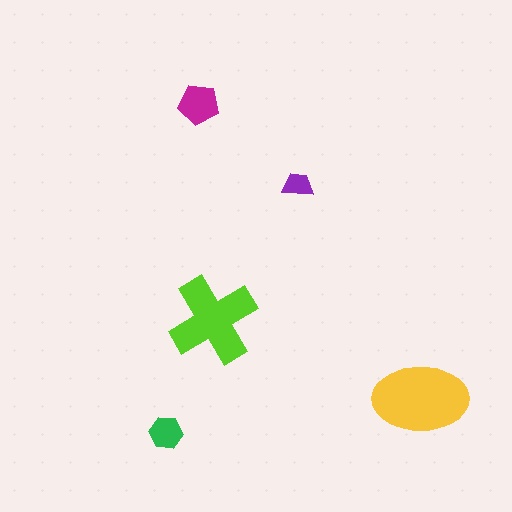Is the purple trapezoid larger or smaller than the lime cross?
Smaller.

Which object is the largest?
The yellow ellipse.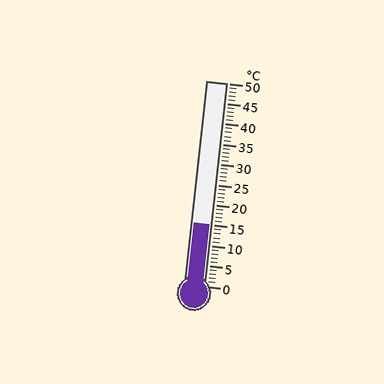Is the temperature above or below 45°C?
The temperature is below 45°C.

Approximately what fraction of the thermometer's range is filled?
The thermometer is filled to approximately 30% of its range.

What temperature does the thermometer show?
The thermometer shows approximately 15°C.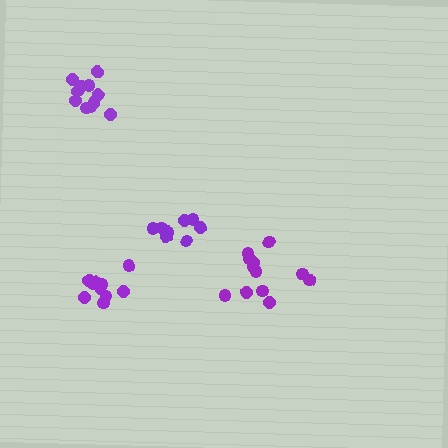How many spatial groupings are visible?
There are 4 spatial groupings.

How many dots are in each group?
Group 1: 11 dots, Group 2: 8 dots, Group 3: 12 dots, Group 4: 11 dots (42 total).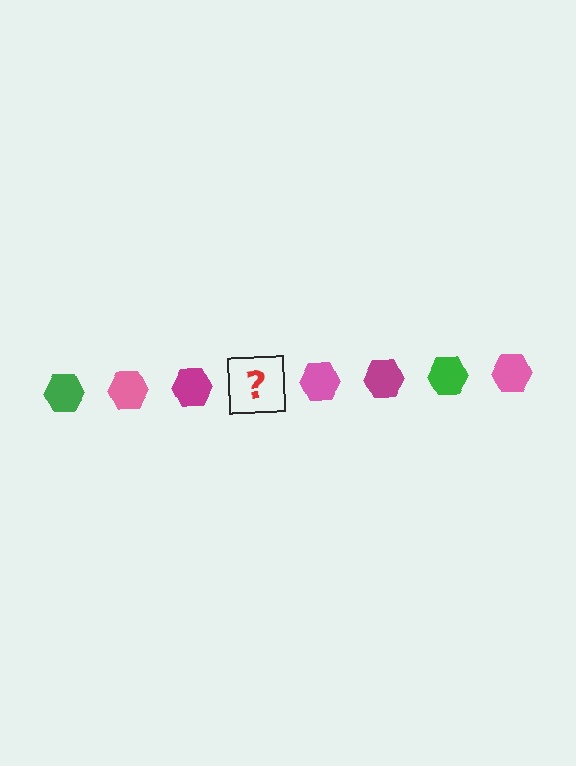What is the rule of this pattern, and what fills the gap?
The rule is that the pattern cycles through green, pink, magenta hexagons. The gap should be filled with a green hexagon.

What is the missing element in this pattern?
The missing element is a green hexagon.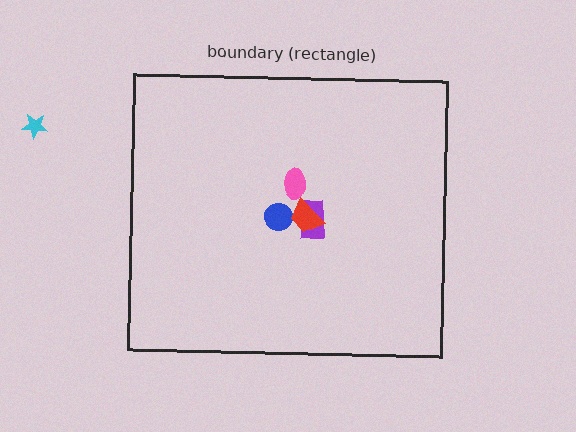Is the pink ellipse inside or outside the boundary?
Inside.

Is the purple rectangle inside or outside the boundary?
Inside.